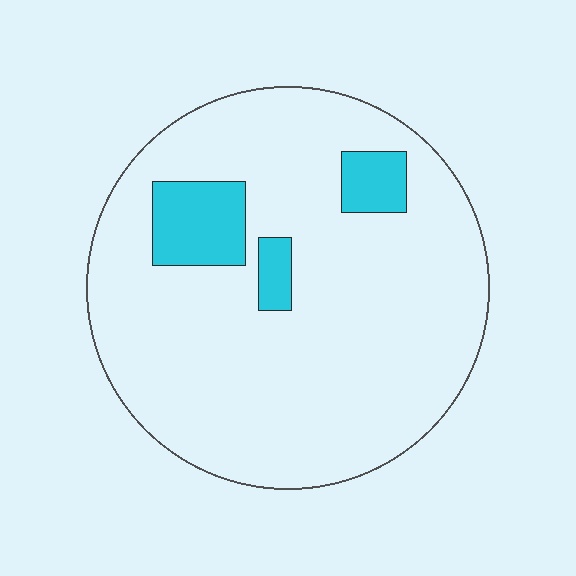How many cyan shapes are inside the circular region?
3.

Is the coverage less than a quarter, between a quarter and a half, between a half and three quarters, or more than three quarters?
Less than a quarter.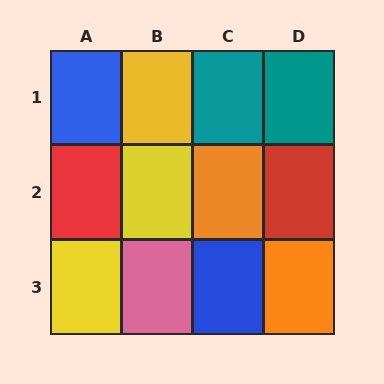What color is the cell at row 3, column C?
Blue.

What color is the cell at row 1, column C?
Teal.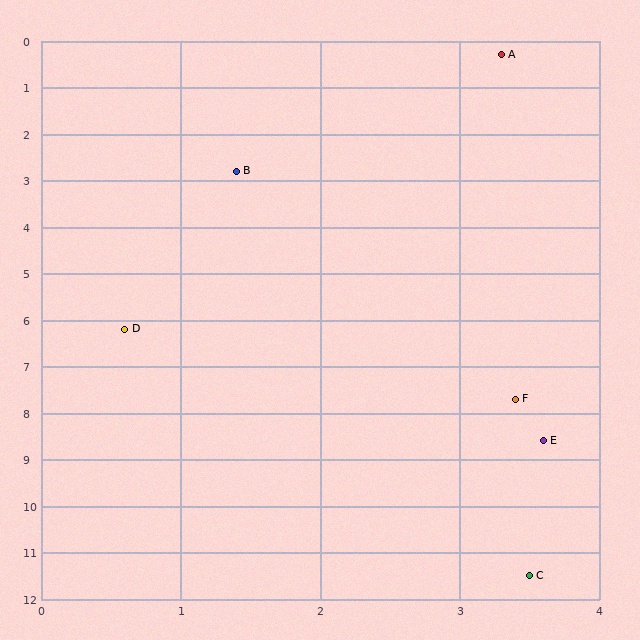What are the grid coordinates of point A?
Point A is at approximately (3.3, 0.3).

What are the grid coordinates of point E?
Point E is at approximately (3.6, 8.6).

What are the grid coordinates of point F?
Point F is at approximately (3.4, 7.7).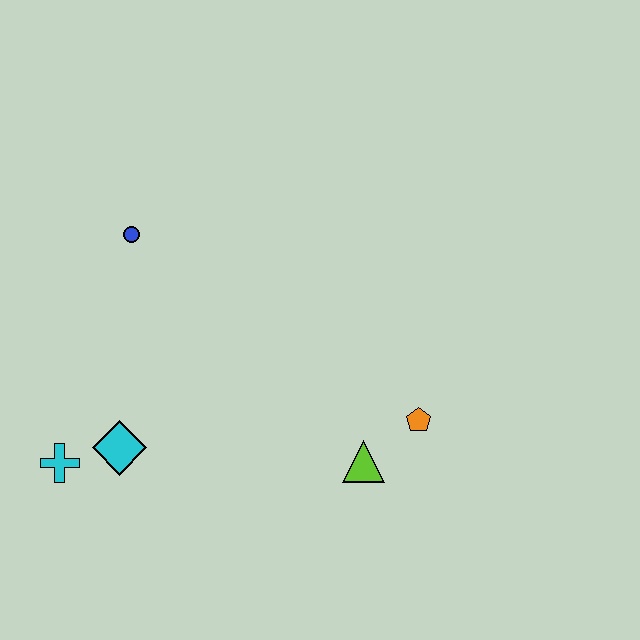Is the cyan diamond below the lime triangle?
No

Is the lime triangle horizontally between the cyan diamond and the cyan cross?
No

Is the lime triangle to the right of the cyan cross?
Yes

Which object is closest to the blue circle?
The cyan diamond is closest to the blue circle.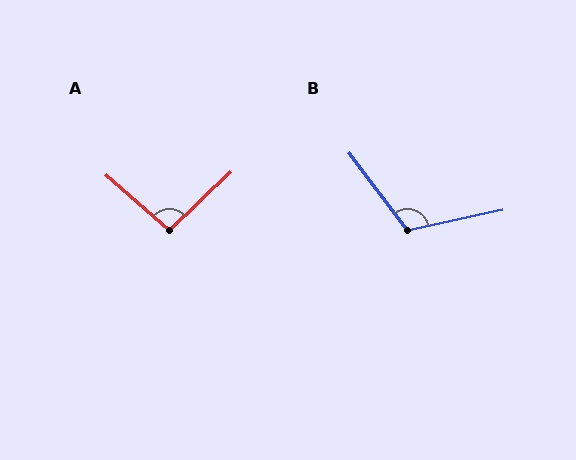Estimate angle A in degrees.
Approximately 95 degrees.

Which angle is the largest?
B, at approximately 115 degrees.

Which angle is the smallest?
A, at approximately 95 degrees.